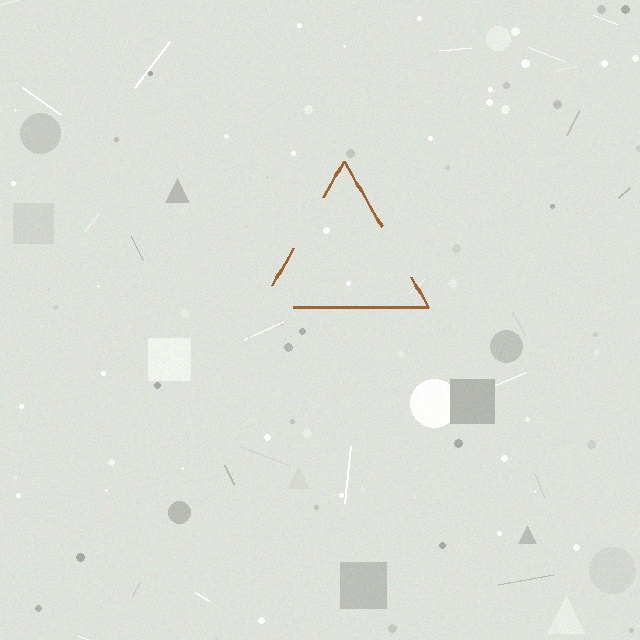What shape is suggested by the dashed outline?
The dashed outline suggests a triangle.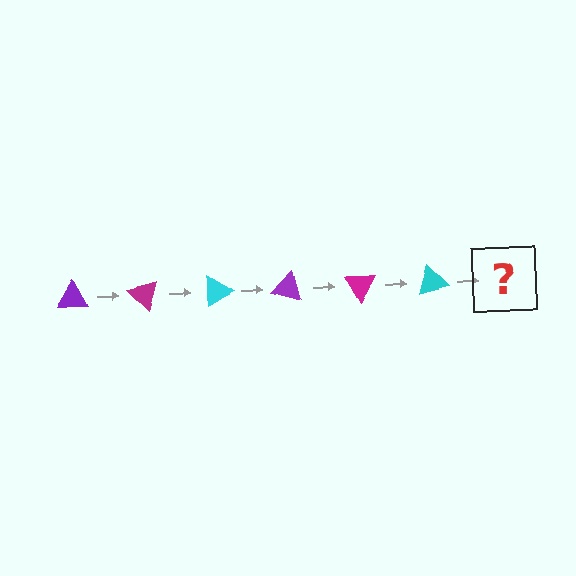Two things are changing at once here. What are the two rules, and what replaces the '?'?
The two rules are that it rotates 45 degrees each step and the color cycles through purple, magenta, and cyan. The '?' should be a purple triangle, rotated 270 degrees from the start.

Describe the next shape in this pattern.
It should be a purple triangle, rotated 270 degrees from the start.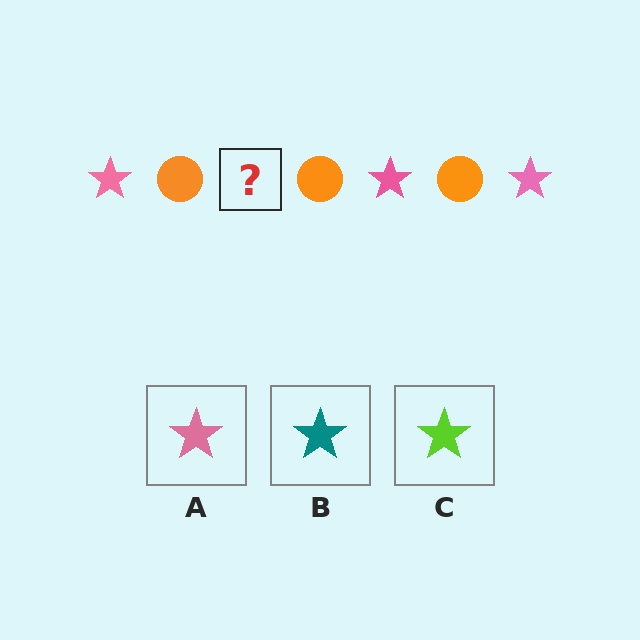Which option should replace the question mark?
Option A.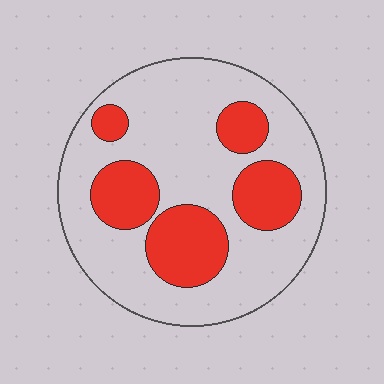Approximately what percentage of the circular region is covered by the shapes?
Approximately 30%.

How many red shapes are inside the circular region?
5.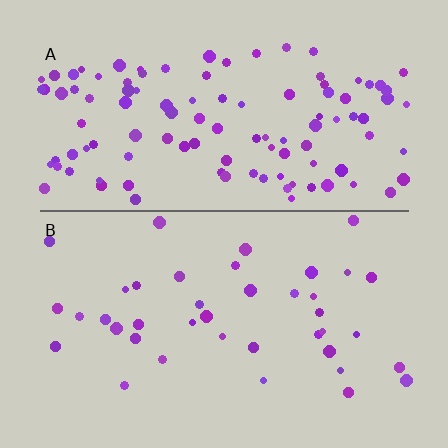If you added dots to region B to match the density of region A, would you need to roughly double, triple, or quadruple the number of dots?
Approximately triple.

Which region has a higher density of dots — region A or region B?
A (the top).